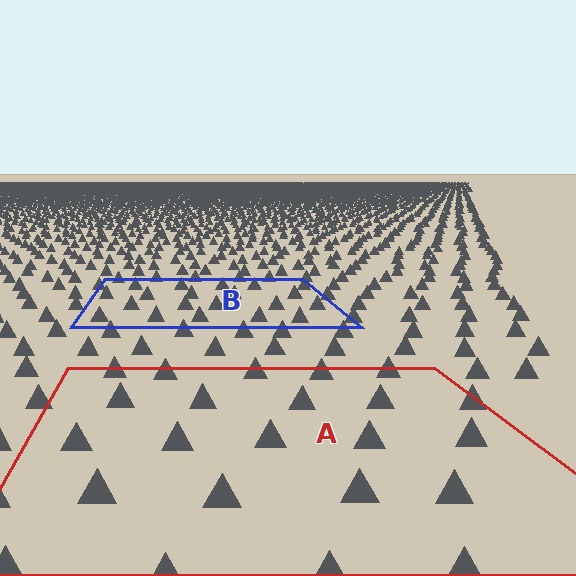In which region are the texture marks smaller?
The texture marks are smaller in region B, because it is farther away.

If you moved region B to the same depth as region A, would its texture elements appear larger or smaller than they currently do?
They would appear larger. At a closer depth, the same texture elements are projected at a bigger on-screen size.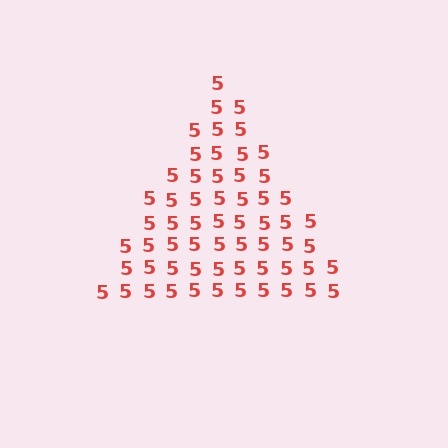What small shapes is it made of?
It is made of small digit 5's.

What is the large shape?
The large shape is a triangle.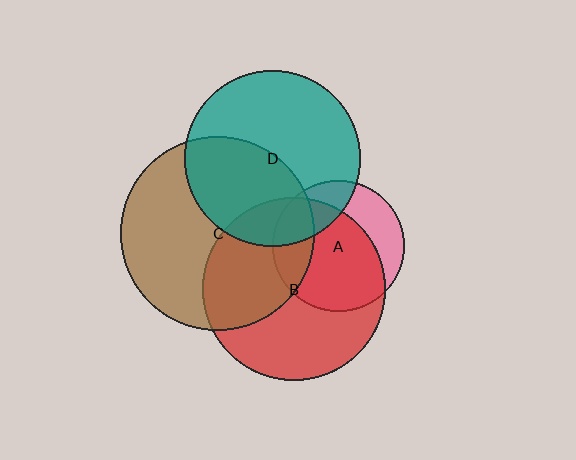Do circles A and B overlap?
Yes.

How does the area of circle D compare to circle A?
Approximately 1.8 times.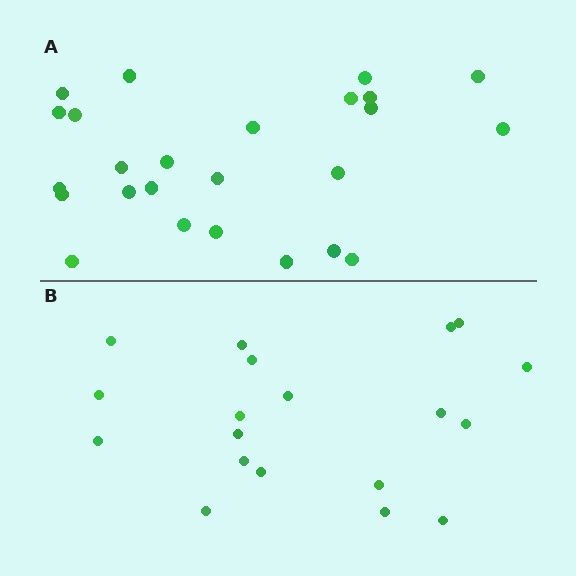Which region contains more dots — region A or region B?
Region A (the top region) has more dots.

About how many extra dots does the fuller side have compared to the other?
Region A has about 6 more dots than region B.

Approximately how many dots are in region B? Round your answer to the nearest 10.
About 20 dots. (The exact count is 19, which rounds to 20.)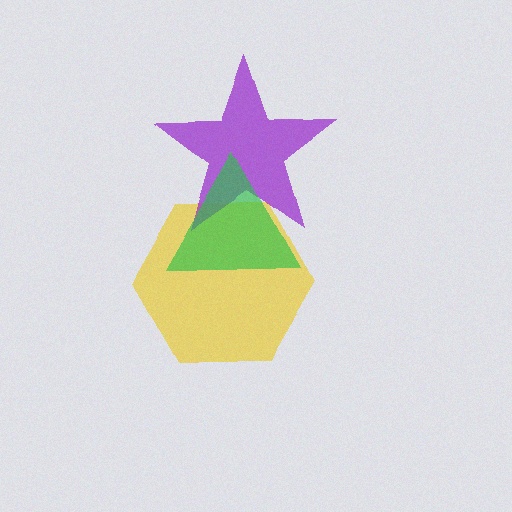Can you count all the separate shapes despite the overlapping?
Yes, there are 3 separate shapes.